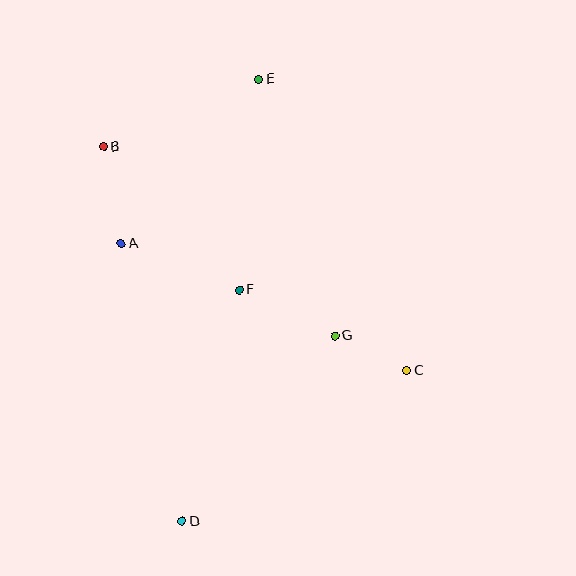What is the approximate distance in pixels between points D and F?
The distance between D and F is approximately 238 pixels.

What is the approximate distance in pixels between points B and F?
The distance between B and F is approximately 197 pixels.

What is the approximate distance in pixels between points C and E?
The distance between C and E is approximately 327 pixels.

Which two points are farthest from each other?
Points D and E are farthest from each other.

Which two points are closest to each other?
Points C and G are closest to each other.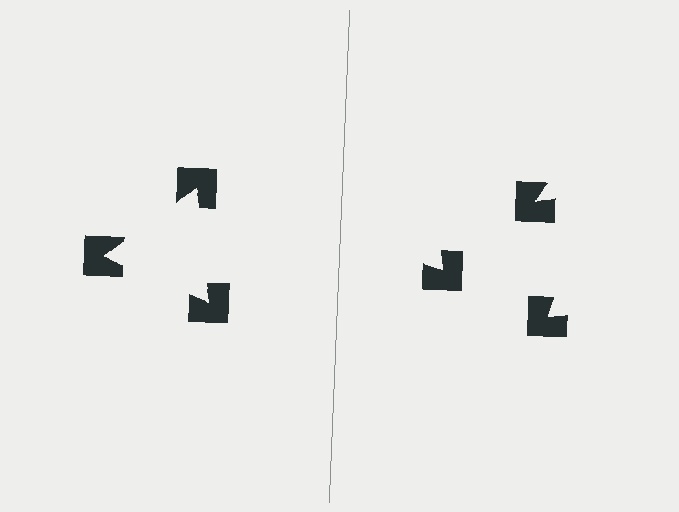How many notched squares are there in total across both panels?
6 — 3 on each side.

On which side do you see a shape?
An illusory triangle appears on the left side. On the right side the wedge cuts are rotated, so no coherent shape forms.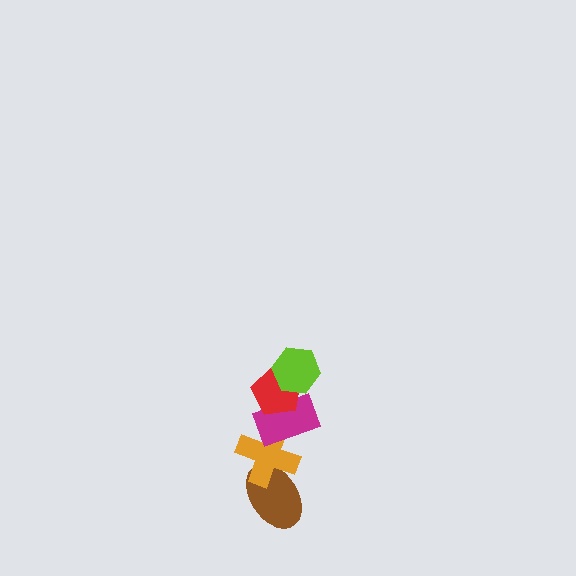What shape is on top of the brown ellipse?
The orange cross is on top of the brown ellipse.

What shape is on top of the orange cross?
The magenta rectangle is on top of the orange cross.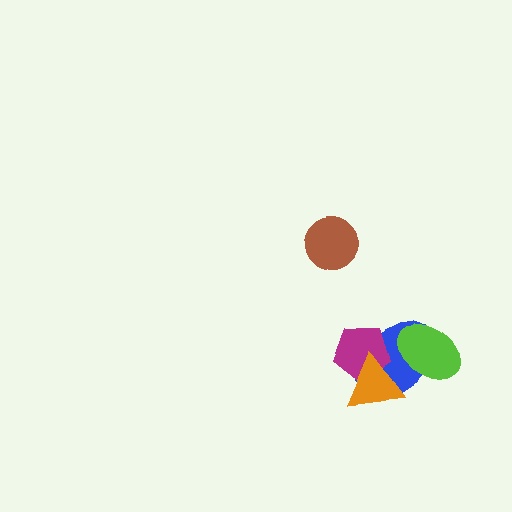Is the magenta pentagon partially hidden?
Yes, it is partially covered by another shape.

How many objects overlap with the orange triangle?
2 objects overlap with the orange triangle.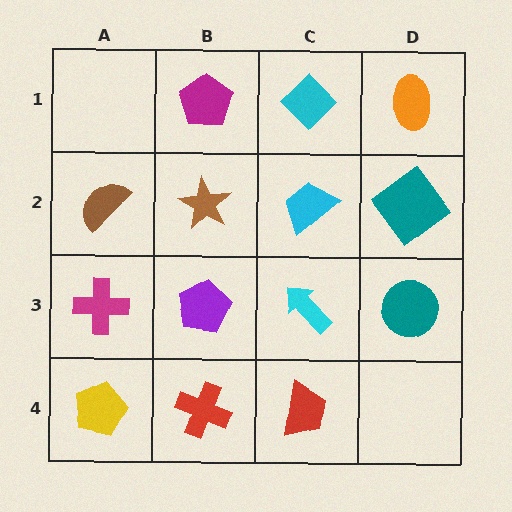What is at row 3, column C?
A cyan arrow.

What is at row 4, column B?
A red cross.